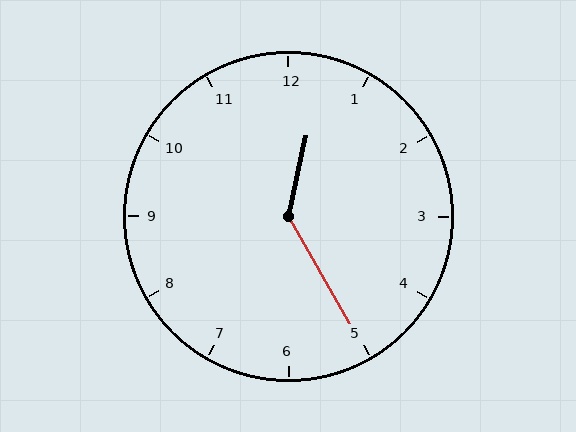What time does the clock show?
12:25.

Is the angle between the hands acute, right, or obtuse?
It is obtuse.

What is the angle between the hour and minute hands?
Approximately 138 degrees.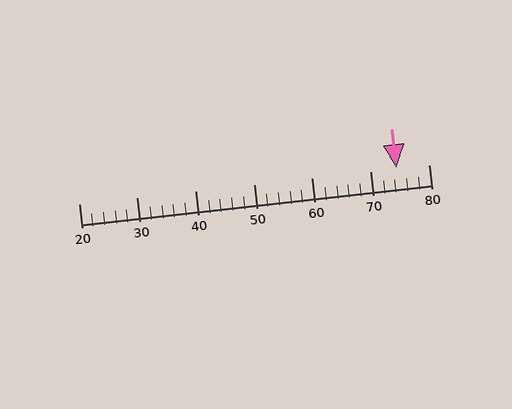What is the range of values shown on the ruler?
The ruler shows values from 20 to 80.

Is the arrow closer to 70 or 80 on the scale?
The arrow is closer to 70.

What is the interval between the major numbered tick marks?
The major tick marks are spaced 10 units apart.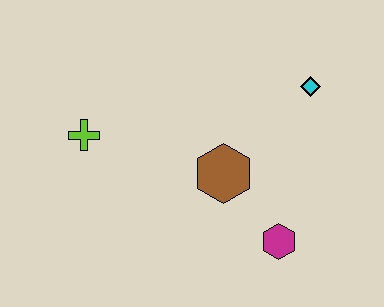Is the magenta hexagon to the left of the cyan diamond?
Yes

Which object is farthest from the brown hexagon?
The lime cross is farthest from the brown hexagon.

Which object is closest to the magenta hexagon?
The brown hexagon is closest to the magenta hexagon.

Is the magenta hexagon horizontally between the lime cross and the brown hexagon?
No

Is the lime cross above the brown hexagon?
Yes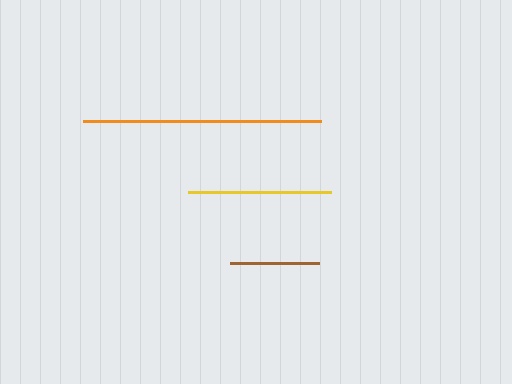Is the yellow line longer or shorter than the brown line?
The yellow line is longer than the brown line.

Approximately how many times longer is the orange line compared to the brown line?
The orange line is approximately 2.7 times the length of the brown line.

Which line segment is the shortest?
The brown line is the shortest at approximately 89 pixels.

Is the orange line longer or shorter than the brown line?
The orange line is longer than the brown line.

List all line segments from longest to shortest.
From longest to shortest: orange, yellow, brown.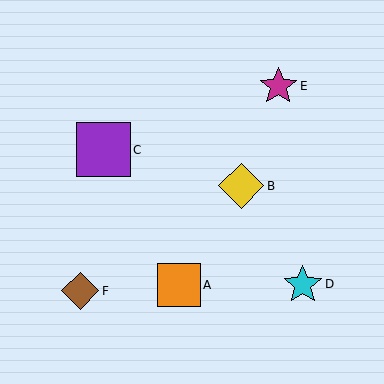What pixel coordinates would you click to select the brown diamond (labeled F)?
Click at (80, 291) to select the brown diamond F.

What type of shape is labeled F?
Shape F is a brown diamond.